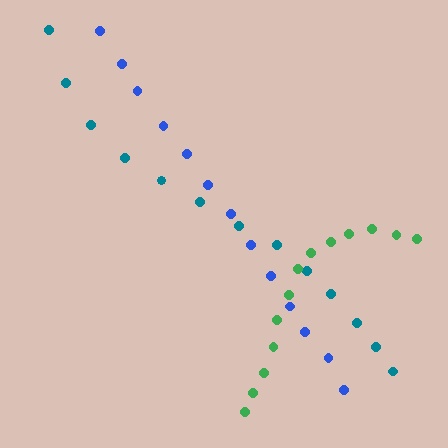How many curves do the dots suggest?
There are 3 distinct paths.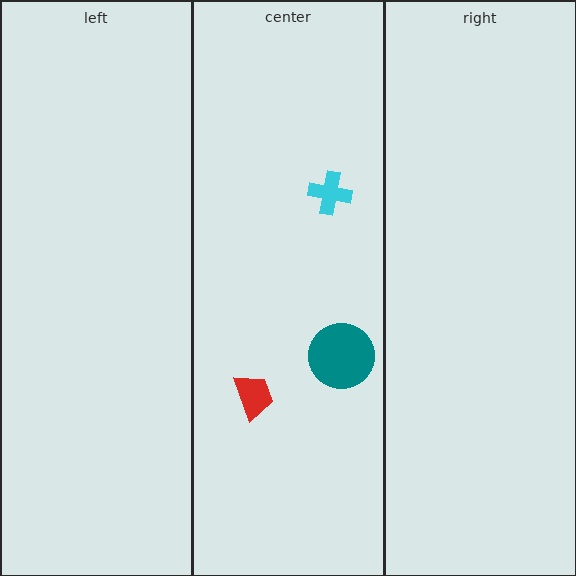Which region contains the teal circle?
The center region.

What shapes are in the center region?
The teal circle, the cyan cross, the red trapezoid.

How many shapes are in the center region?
3.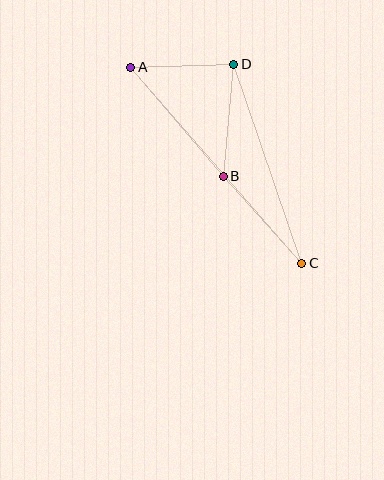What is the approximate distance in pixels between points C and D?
The distance between C and D is approximately 211 pixels.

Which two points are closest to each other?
Points A and D are closest to each other.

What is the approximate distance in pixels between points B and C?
The distance between B and C is approximately 117 pixels.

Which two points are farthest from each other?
Points A and C are farthest from each other.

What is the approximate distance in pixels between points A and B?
The distance between A and B is approximately 143 pixels.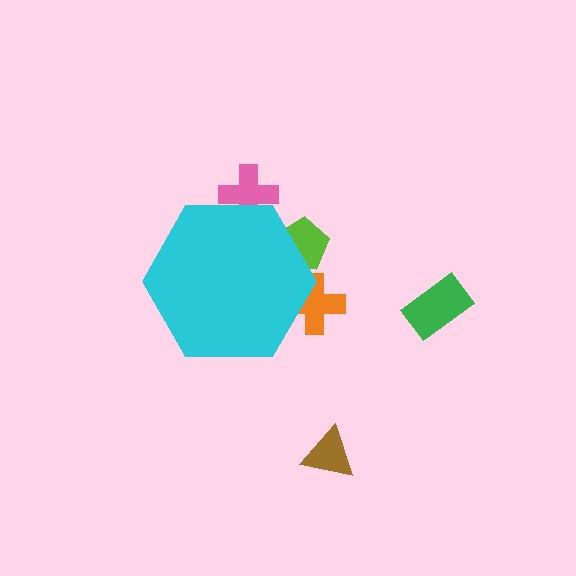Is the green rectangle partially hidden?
No, the green rectangle is fully visible.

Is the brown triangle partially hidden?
No, the brown triangle is fully visible.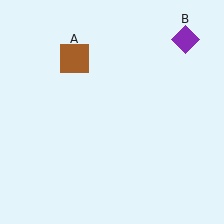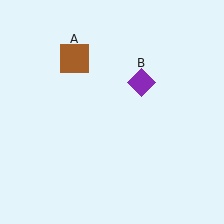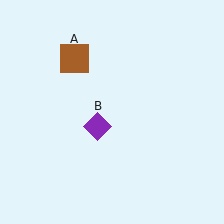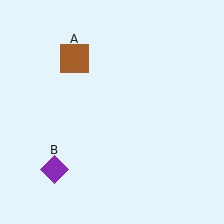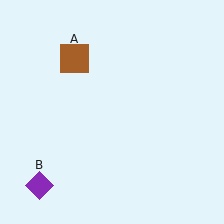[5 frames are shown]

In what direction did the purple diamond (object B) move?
The purple diamond (object B) moved down and to the left.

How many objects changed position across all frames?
1 object changed position: purple diamond (object B).